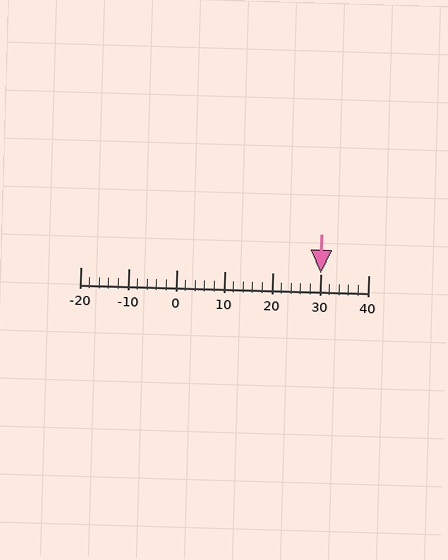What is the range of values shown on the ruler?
The ruler shows values from -20 to 40.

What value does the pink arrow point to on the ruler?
The pink arrow points to approximately 30.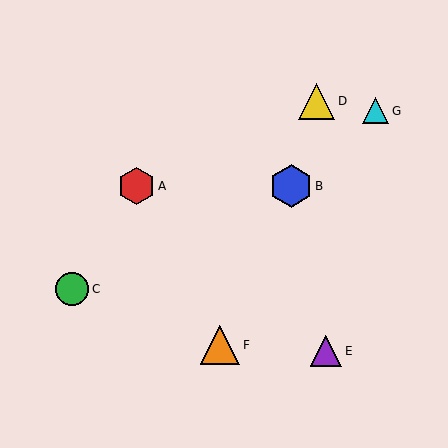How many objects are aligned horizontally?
2 objects (A, B) are aligned horizontally.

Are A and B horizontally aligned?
Yes, both are at y≈186.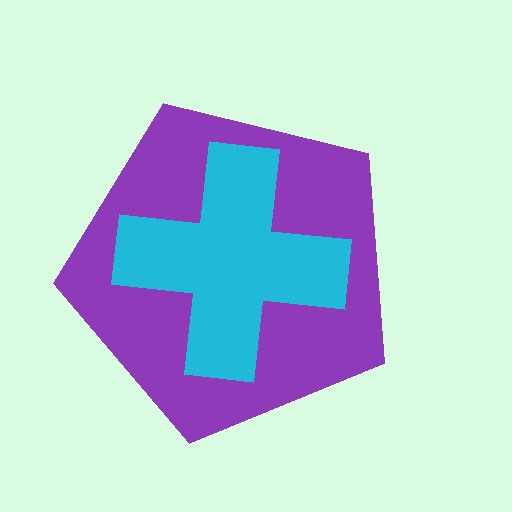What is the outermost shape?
The purple pentagon.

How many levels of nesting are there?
2.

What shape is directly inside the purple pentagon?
The cyan cross.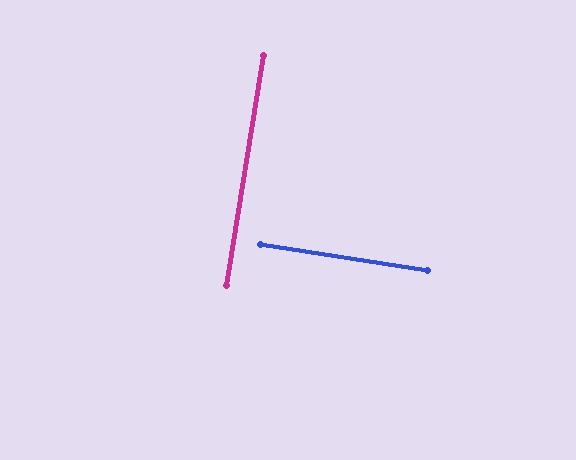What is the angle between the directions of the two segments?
Approximately 90 degrees.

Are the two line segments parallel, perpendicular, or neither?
Perpendicular — they meet at approximately 90°.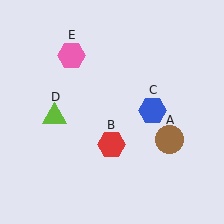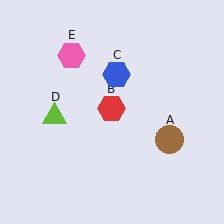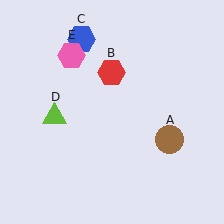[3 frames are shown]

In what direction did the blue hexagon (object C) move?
The blue hexagon (object C) moved up and to the left.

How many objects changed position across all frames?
2 objects changed position: red hexagon (object B), blue hexagon (object C).